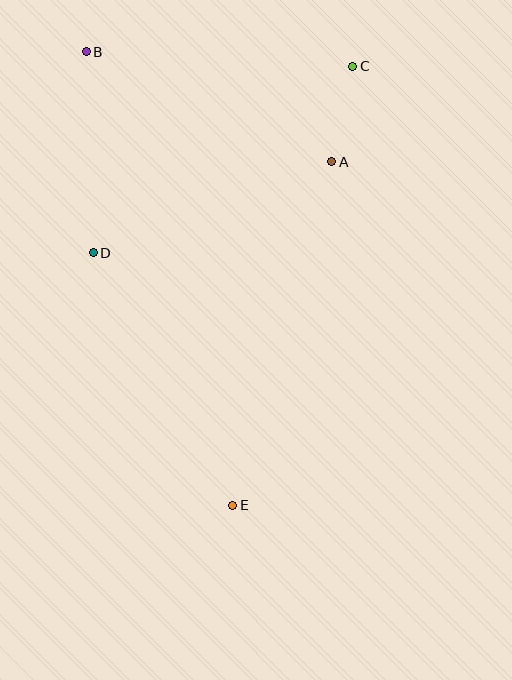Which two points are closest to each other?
Points A and C are closest to each other.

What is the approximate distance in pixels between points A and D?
The distance between A and D is approximately 255 pixels.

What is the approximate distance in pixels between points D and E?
The distance between D and E is approximately 288 pixels.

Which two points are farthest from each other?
Points B and E are farthest from each other.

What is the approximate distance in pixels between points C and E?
The distance between C and E is approximately 456 pixels.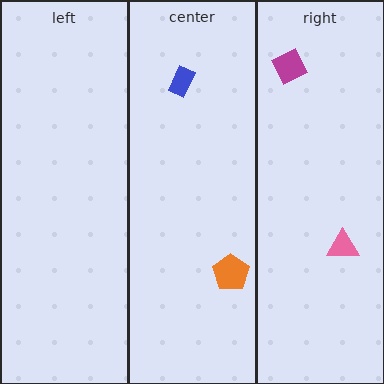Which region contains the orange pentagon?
The center region.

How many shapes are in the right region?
2.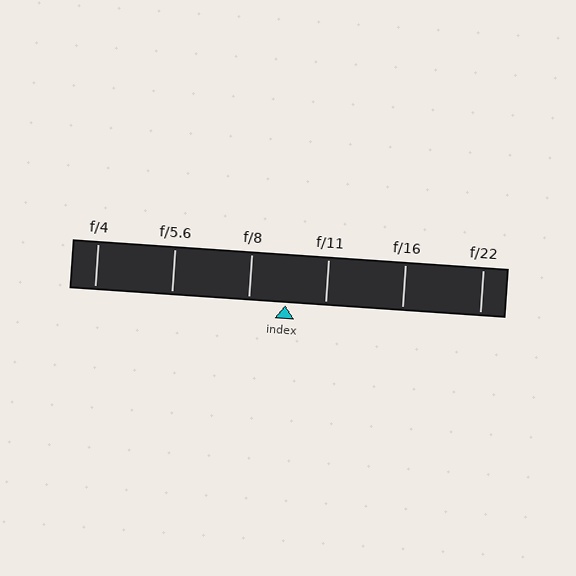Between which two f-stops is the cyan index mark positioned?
The index mark is between f/8 and f/11.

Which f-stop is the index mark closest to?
The index mark is closest to f/8.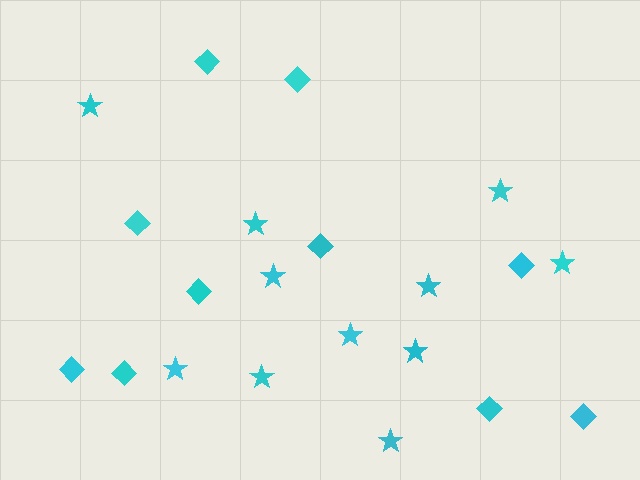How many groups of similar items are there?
There are 2 groups: one group of diamonds (10) and one group of stars (11).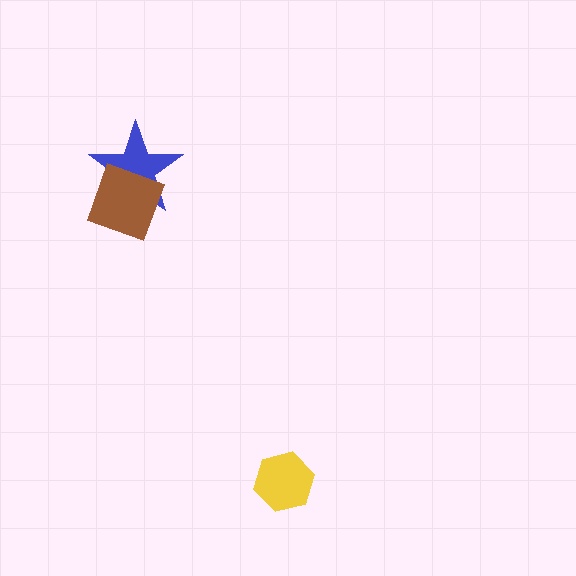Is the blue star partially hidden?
Yes, it is partially covered by another shape.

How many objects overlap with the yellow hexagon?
0 objects overlap with the yellow hexagon.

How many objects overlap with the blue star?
1 object overlaps with the blue star.